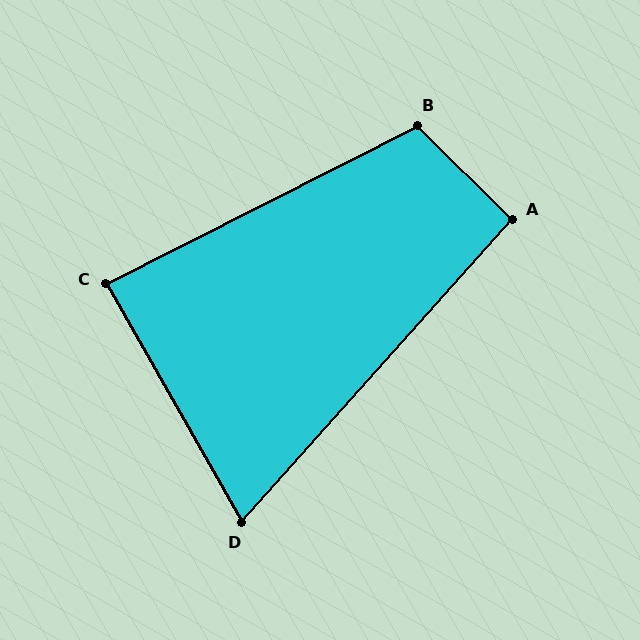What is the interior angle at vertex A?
Approximately 93 degrees (approximately right).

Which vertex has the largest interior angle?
B, at approximately 109 degrees.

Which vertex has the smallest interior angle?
D, at approximately 71 degrees.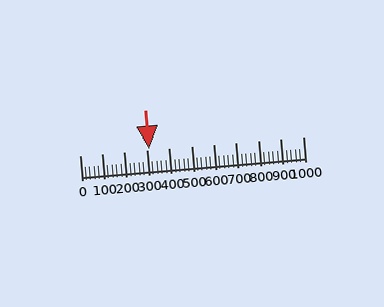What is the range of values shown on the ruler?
The ruler shows values from 0 to 1000.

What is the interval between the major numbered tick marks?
The major tick marks are spaced 100 units apart.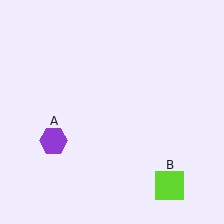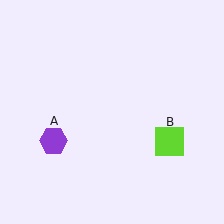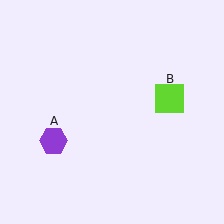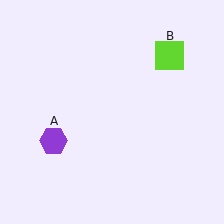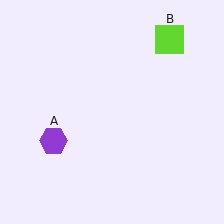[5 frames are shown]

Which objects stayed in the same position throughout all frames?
Purple hexagon (object A) remained stationary.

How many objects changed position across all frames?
1 object changed position: lime square (object B).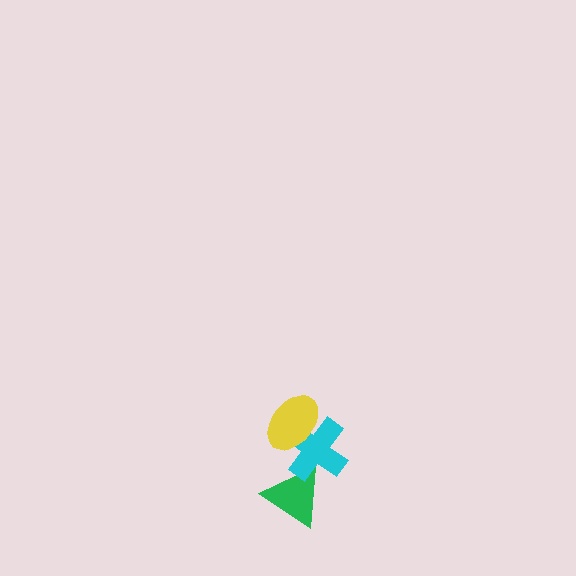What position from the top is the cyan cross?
The cyan cross is 2nd from the top.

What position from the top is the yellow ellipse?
The yellow ellipse is 1st from the top.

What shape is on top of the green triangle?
The cyan cross is on top of the green triangle.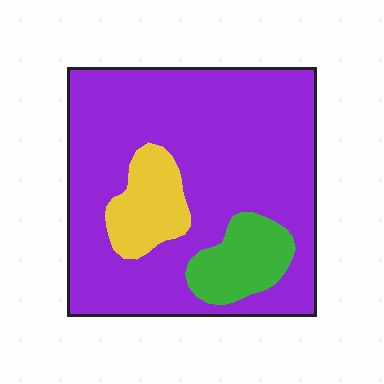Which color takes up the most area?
Purple, at roughly 80%.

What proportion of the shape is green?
Green covers about 10% of the shape.